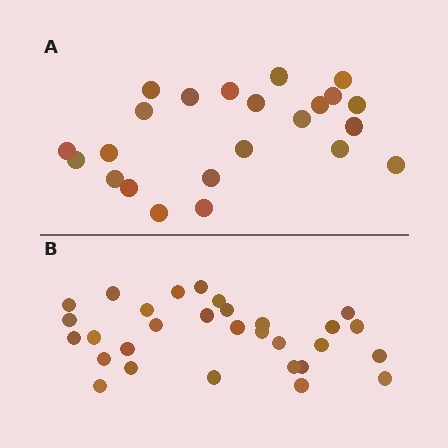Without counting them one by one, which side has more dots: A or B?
Region B (the bottom region) has more dots.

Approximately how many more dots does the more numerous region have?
Region B has roughly 8 or so more dots than region A.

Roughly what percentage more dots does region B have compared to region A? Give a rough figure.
About 30% more.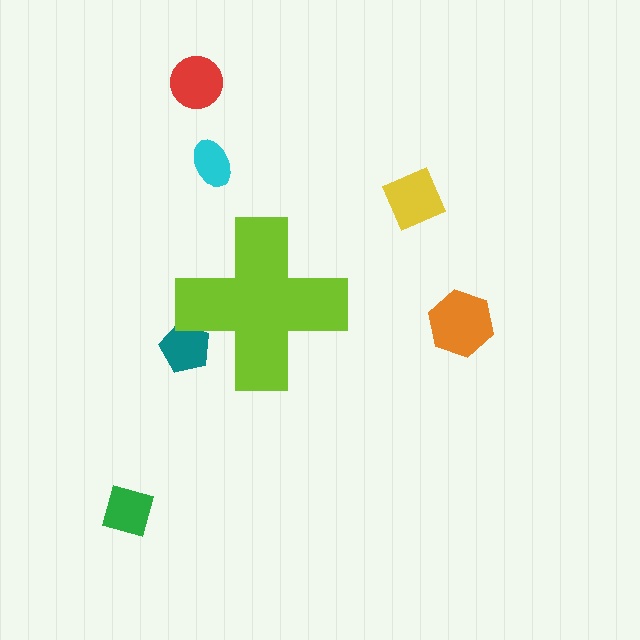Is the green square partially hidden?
No, the green square is fully visible.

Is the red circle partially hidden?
No, the red circle is fully visible.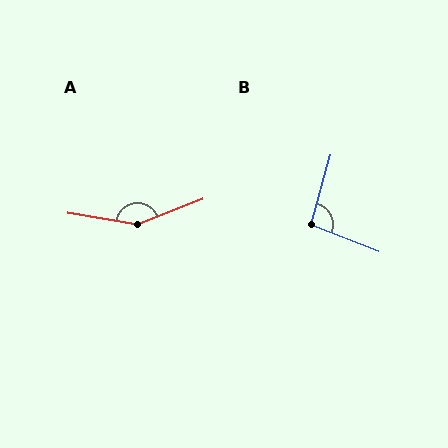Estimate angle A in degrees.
Approximately 150 degrees.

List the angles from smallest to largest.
B (95°), A (150°).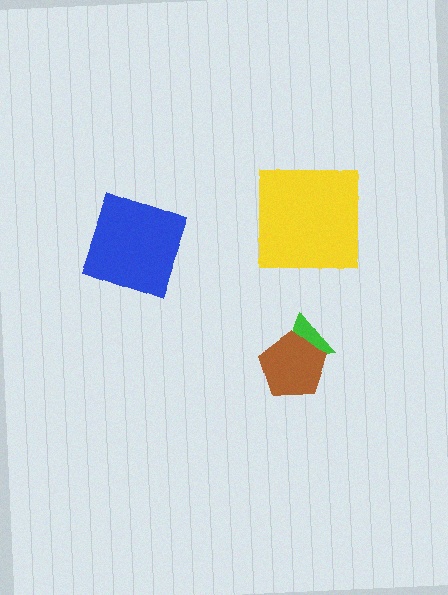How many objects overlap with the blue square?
0 objects overlap with the blue square.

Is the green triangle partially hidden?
Yes, it is partially covered by another shape.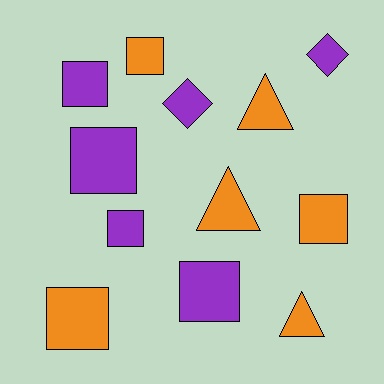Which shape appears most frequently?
Square, with 7 objects.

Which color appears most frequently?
Purple, with 6 objects.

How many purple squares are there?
There are 4 purple squares.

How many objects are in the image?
There are 12 objects.